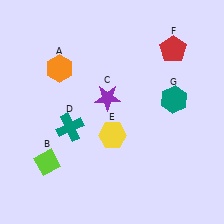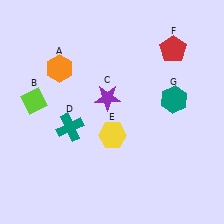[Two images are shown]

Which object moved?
The lime diamond (B) moved up.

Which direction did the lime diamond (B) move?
The lime diamond (B) moved up.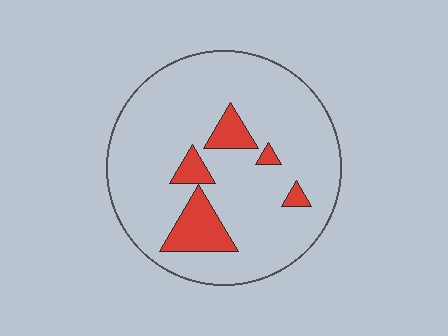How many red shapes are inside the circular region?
5.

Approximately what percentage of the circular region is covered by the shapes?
Approximately 15%.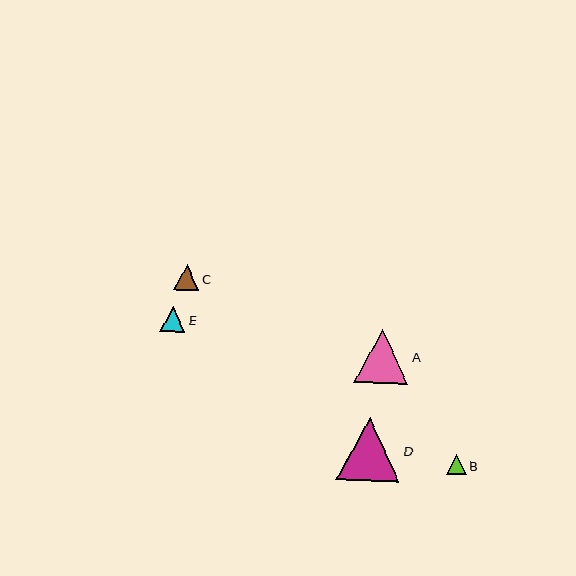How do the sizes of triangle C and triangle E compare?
Triangle C and triangle E are approximately the same size.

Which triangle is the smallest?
Triangle B is the smallest with a size of approximately 20 pixels.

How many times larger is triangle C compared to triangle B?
Triangle C is approximately 1.3 times the size of triangle B.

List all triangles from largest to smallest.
From largest to smallest: D, A, C, E, B.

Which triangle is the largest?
Triangle D is the largest with a size of approximately 63 pixels.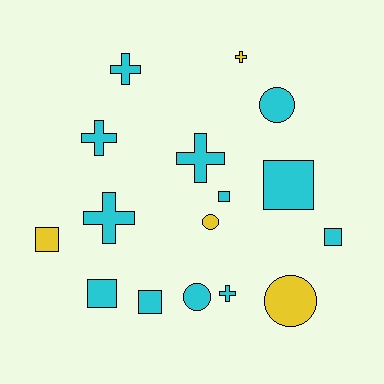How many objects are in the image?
There are 16 objects.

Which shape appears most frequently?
Cross, with 6 objects.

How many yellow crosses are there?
There is 1 yellow cross.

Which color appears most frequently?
Cyan, with 12 objects.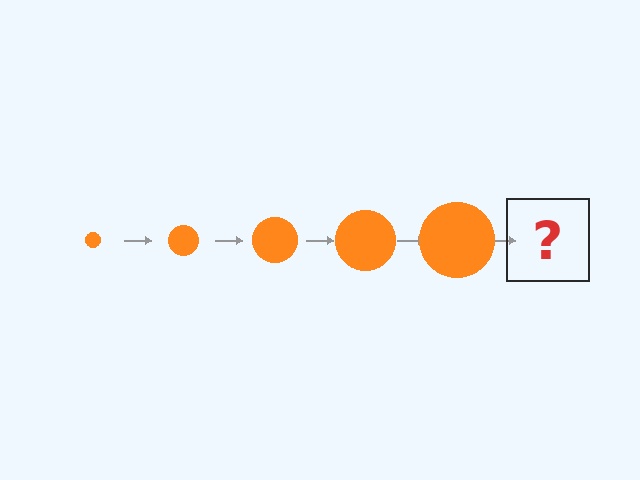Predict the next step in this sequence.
The next step is an orange circle, larger than the previous one.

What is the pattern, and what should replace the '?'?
The pattern is that the circle gets progressively larger each step. The '?' should be an orange circle, larger than the previous one.